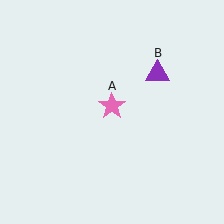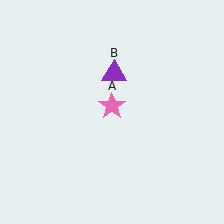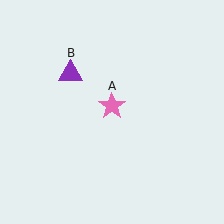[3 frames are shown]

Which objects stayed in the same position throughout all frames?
Pink star (object A) remained stationary.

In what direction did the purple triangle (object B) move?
The purple triangle (object B) moved left.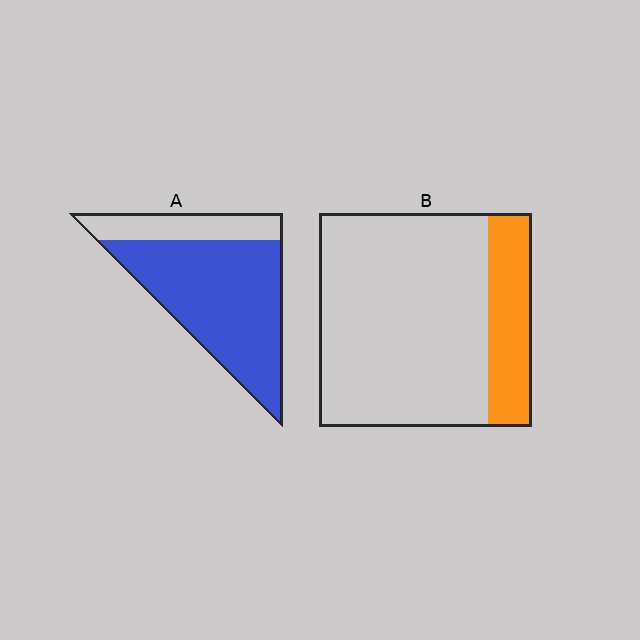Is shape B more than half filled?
No.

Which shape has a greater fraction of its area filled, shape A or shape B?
Shape A.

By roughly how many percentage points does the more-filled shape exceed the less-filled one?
By roughly 55 percentage points (A over B).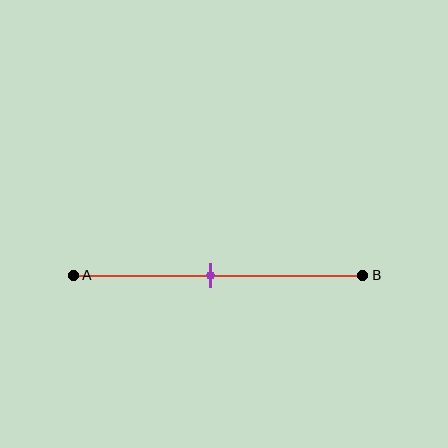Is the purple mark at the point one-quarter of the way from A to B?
No, the mark is at about 45% from A, not at the 25% one-quarter point.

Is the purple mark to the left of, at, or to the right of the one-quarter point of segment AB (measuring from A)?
The purple mark is to the right of the one-quarter point of segment AB.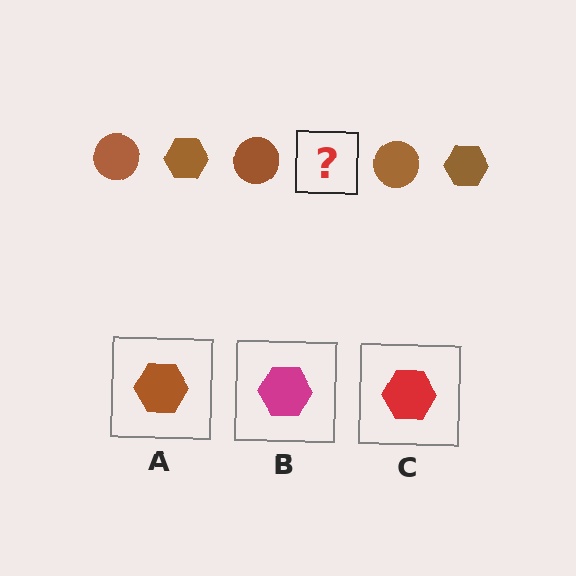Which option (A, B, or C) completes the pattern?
A.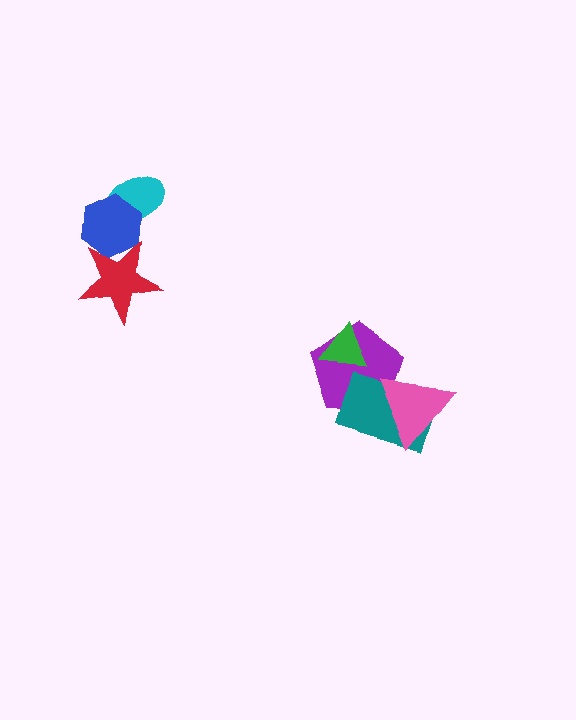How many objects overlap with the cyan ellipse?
1 object overlaps with the cyan ellipse.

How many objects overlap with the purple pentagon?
3 objects overlap with the purple pentagon.